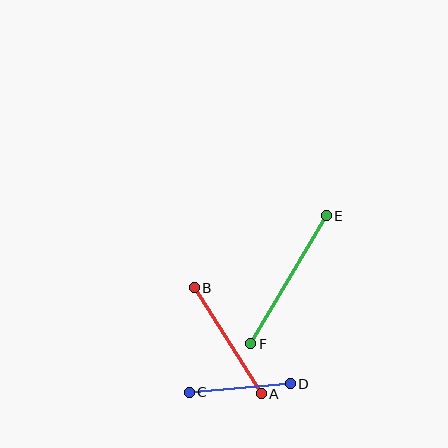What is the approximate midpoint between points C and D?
The midpoint is at approximately (240, 388) pixels.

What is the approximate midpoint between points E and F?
The midpoint is at approximately (289, 280) pixels.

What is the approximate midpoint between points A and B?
The midpoint is at approximately (228, 341) pixels.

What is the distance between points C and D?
The distance is approximately 102 pixels.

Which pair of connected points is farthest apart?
Points E and F are farthest apart.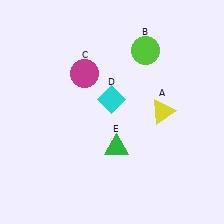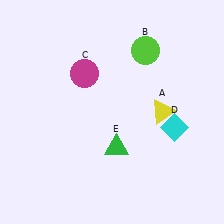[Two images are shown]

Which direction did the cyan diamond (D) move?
The cyan diamond (D) moved right.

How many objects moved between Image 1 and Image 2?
1 object moved between the two images.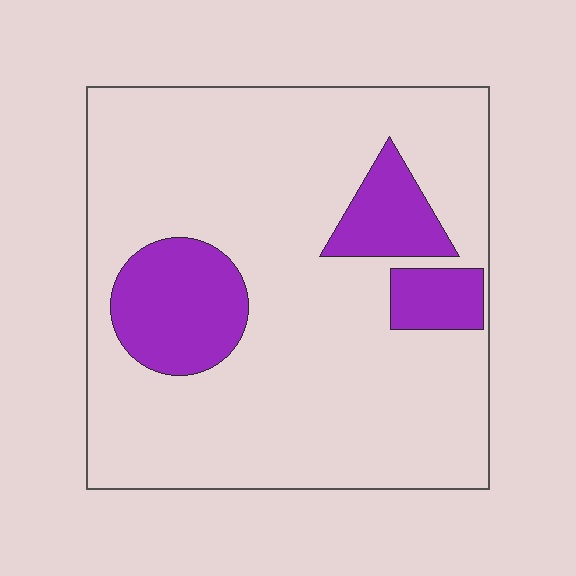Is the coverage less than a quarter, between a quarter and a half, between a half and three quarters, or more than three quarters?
Less than a quarter.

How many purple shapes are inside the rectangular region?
3.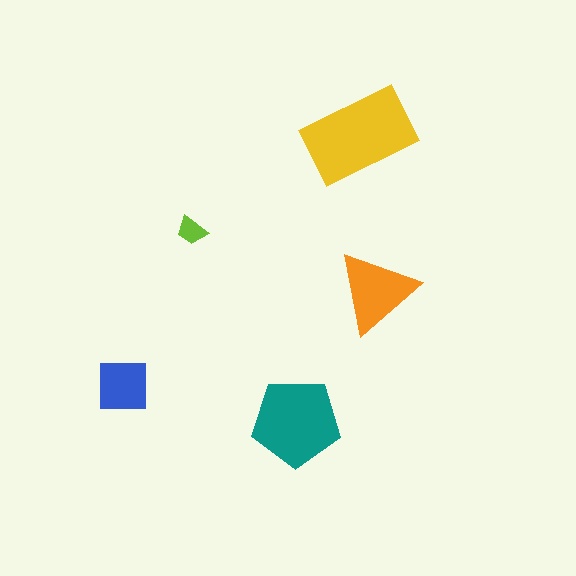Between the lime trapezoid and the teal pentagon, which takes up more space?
The teal pentagon.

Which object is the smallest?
The lime trapezoid.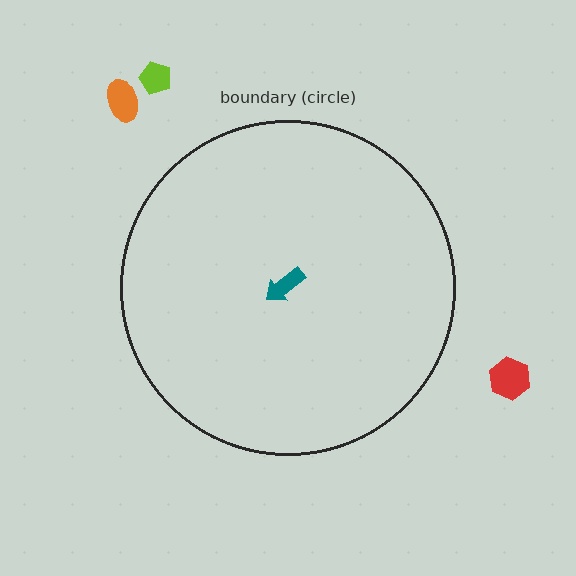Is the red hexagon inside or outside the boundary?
Outside.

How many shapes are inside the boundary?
1 inside, 3 outside.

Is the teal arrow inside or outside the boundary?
Inside.